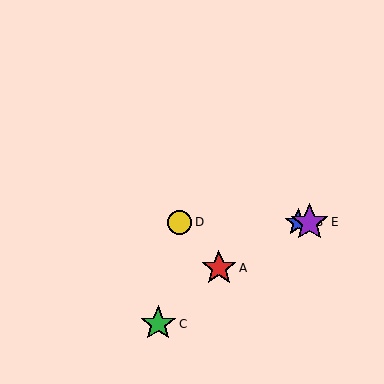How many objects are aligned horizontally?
3 objects (B, D, E) are aligned horizontally.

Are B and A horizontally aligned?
No, B is at y≈222 and A is at y≈268.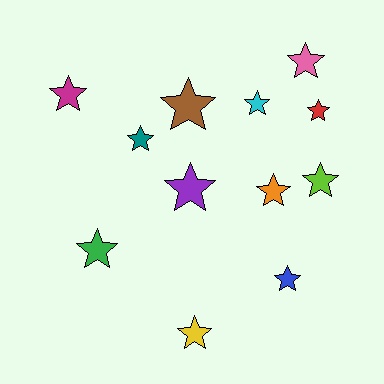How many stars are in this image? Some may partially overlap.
There are 12 stars.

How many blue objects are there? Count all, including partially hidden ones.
There is 1 blue object.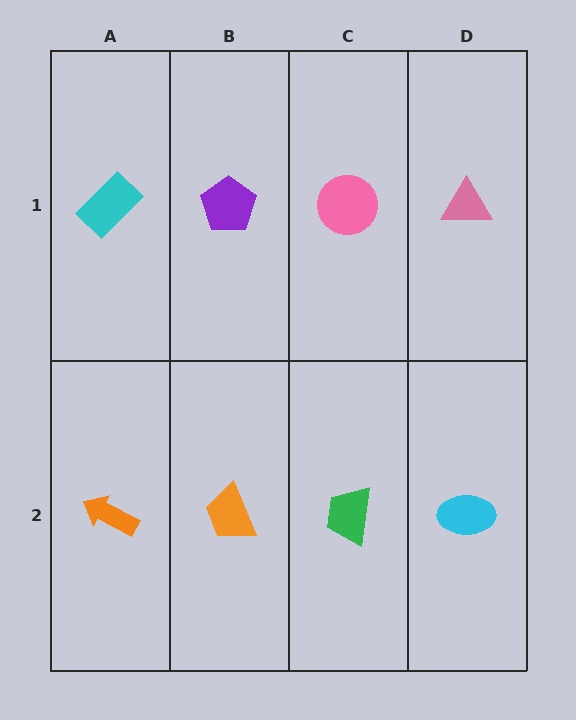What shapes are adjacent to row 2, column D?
A pink triangle (row 1, column D), a green trapezoid (row 2, column C).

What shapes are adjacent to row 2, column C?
A pink circle (row 1, column C), an orange trapezoid (row 2, column B), a cyan ellipse (row 2, column D).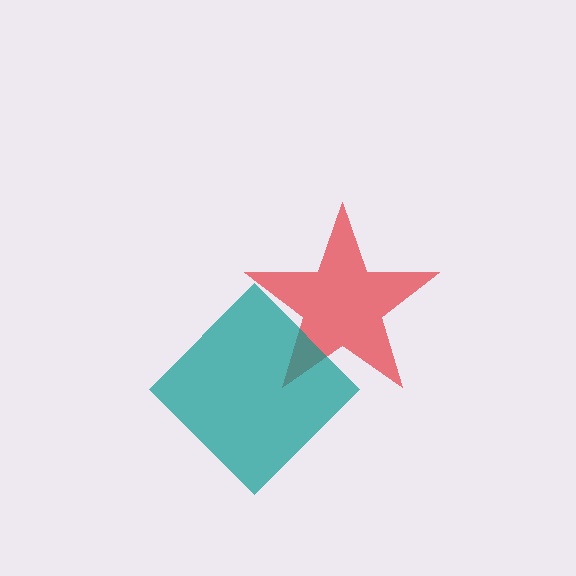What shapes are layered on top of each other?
The layered shapes are: a red star, a teal diamond.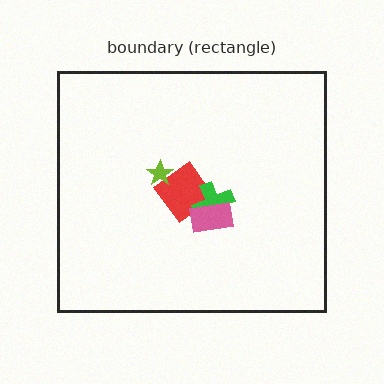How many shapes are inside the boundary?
4 inside, 0 outside.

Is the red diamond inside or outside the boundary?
Inside.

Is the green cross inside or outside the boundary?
Inside.